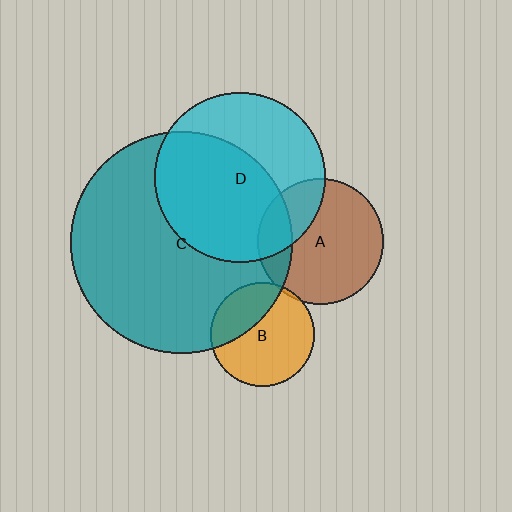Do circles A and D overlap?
Yes.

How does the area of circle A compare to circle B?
Approximately 1.5 times.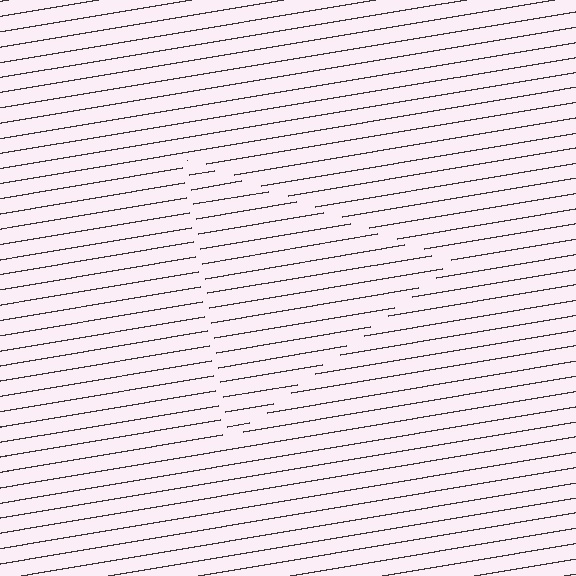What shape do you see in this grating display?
An illusory triangle. The interior of the shape contains the same grating, shifted by half a period — the contour is defined by the phase discontinuity where line-ends from the inner and outer gratings abut.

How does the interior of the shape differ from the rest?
The interior of the shape contains the same grating, shifted by half a period — the contour is defined by the phase discontinuity where line-ends from the inner and outer gratings abut.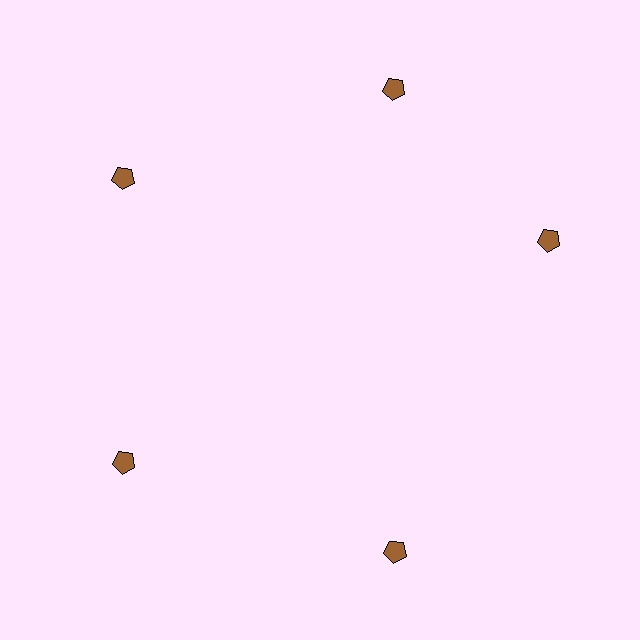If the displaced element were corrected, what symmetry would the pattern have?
It would have 5-fold rotational symmetry — the pattern would map onto itself every 72 degrees.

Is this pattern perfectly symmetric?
No. The 5 brown pentagons are arranged in a ring, but one element near the 3 o'clock position is rotated out of alignment along the ring, breaking the 5-fold rotational symmetry.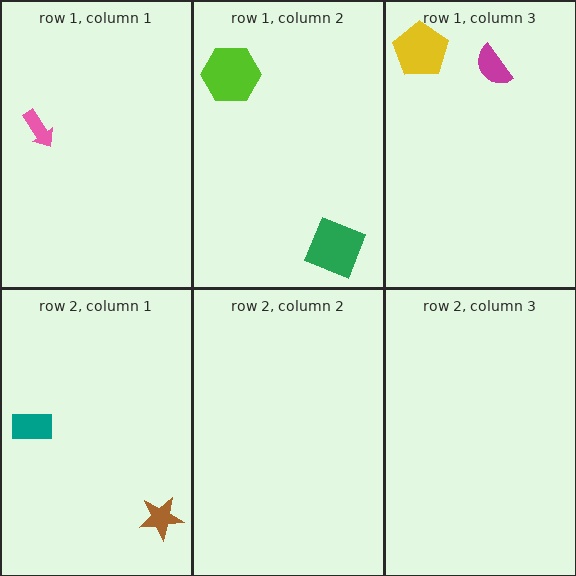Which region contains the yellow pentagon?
The row 1, column 3 region.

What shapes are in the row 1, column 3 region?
The magenta semicircle, the yellow pentagon.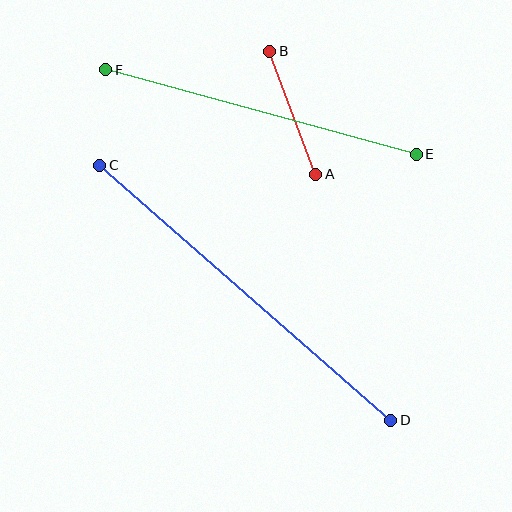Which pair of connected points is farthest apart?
Points C and D are farthest apart.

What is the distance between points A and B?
The distance is approximately 131 pixels.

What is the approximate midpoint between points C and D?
The midpoint is at approximately (245, 293) pixels.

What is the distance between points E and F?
The distance is approximately 321 pixels.